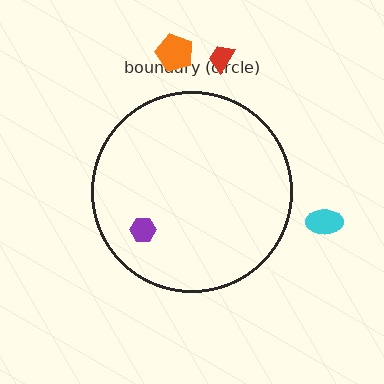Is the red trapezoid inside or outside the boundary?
Outside.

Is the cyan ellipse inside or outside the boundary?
Outside.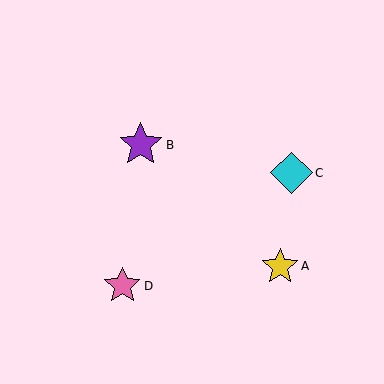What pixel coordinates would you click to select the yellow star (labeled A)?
Click at (280, 266) to select the yellow star A.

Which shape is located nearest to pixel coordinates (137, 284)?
The pink star (labeled D) at (122, 286) is nearest to that location.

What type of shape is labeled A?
Shape A is a yellow star.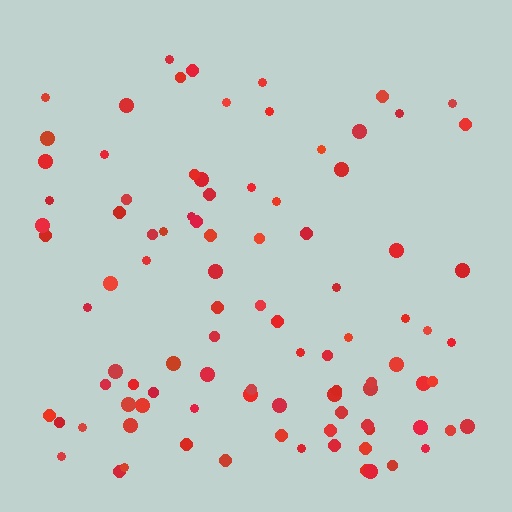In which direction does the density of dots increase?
From top to bottom, with the bottom side densest.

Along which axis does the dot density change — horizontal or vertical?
Vertical.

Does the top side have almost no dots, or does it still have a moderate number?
Still a moderate number, just noticeably fewer than the bottom.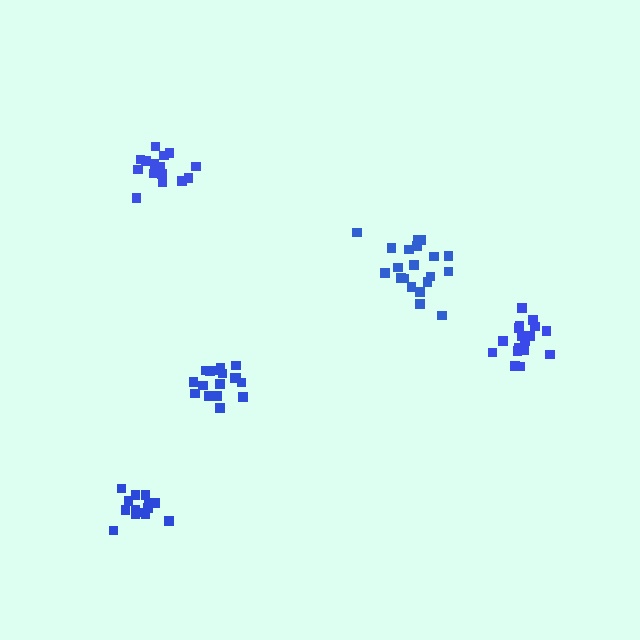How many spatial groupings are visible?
There are 5 spatial groupings.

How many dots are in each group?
Group 1: 20 dots, Group 2: 16 dots, Group 3: 17 dots, Group 4: 14 dots, Group 5: 18 dots (85 total).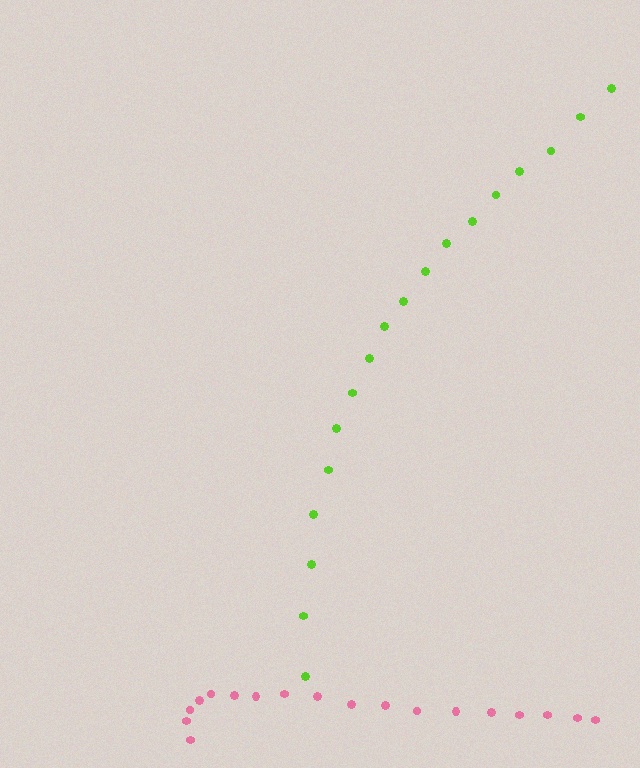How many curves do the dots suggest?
There are 2 distinct paths.